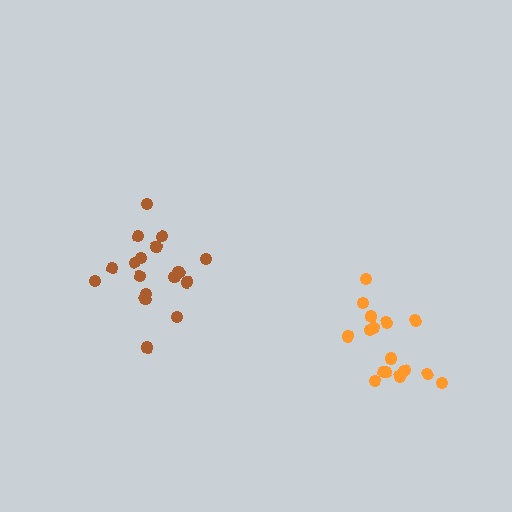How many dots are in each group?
Group 1: 16 dots, Group 2: 17 dots (33 total).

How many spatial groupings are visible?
There are 2 spatial groupings.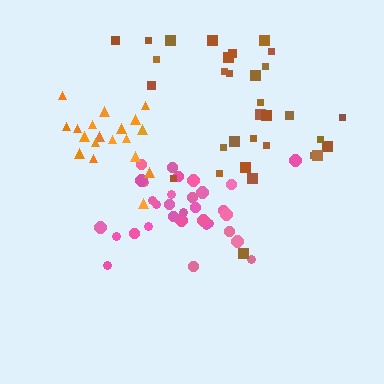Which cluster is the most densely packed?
Pink.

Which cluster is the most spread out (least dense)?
Brown.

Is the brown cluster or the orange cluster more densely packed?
Orange.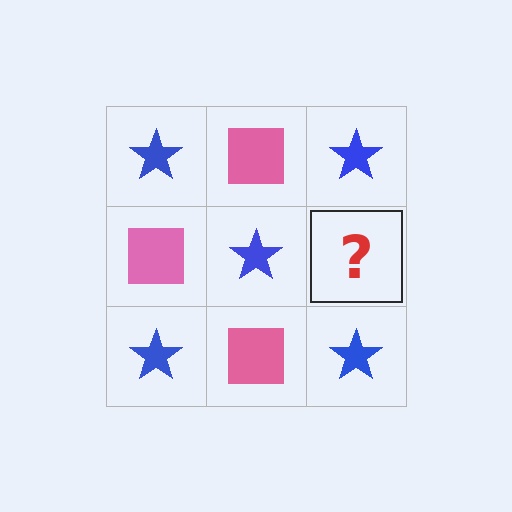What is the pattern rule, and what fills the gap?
The rule is that it alternates blue star and pink square in a checkerboard pattern. The gap should be filled with a pink square.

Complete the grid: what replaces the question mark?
The question mark should be replaced with a pink square.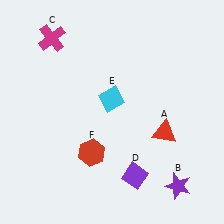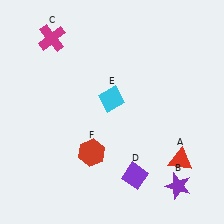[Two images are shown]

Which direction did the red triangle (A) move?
The red triangle (A) moved down.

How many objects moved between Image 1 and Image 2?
1 object moved between the two images.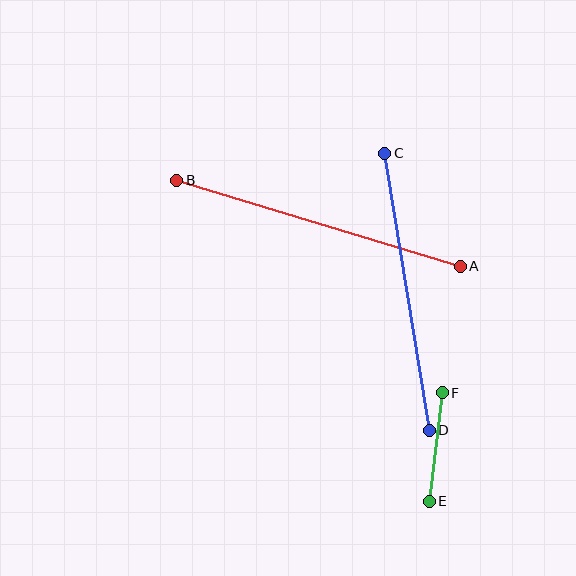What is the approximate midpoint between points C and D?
The midpoint is at approximately (407, 292) pixels.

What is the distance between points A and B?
The distance is approximately 296 pixels.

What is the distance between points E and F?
The distance is approximately 110 pixels.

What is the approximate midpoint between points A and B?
The midpoint is at approximately (318, 223) pixels.